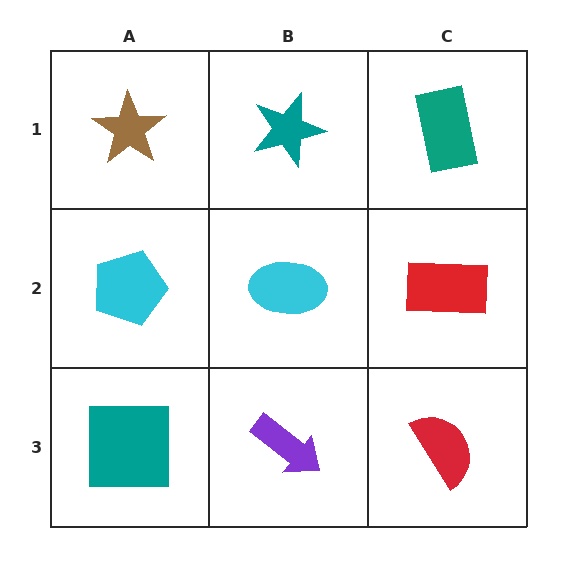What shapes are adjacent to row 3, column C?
A red rectangle (row 2, column C), a purple arrow (row 3, column B).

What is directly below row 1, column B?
A cyan ellipse.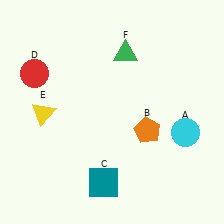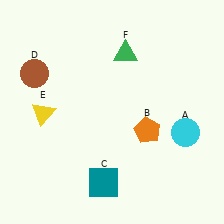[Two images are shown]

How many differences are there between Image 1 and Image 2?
There is 1 difference between the two images.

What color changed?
The circle (D) changed from red in Image 1 to brown in Image 2.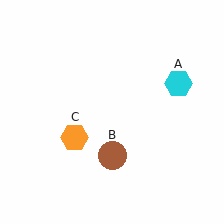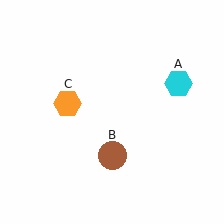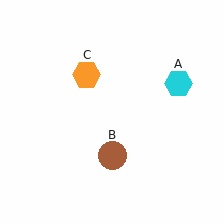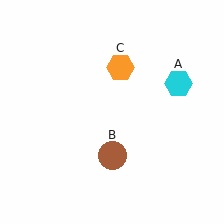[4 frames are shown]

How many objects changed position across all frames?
1 object changed position: orange hexagon (object C).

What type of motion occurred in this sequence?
The orange hexagon (object C) rotated clockwise around the center of the scene.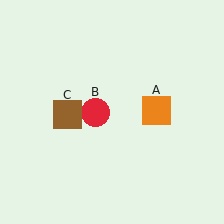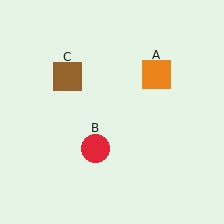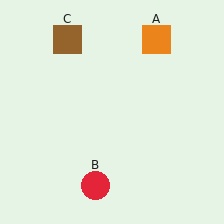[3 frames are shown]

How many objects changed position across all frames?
3 objects changed position: orange square (object A), red circle (object B), brown square (object C).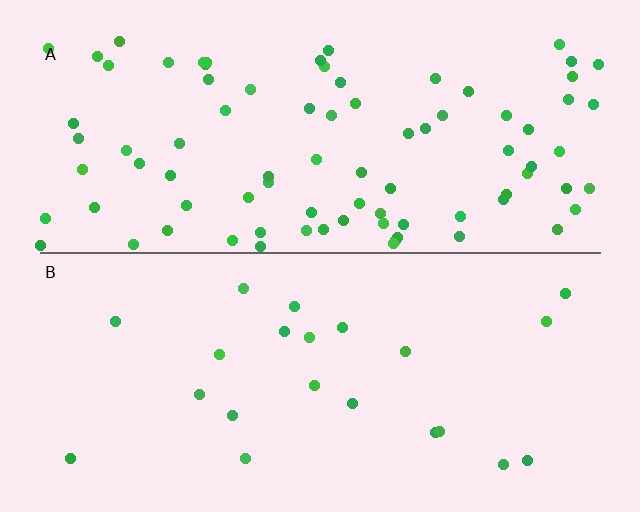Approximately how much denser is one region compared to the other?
Approximately 3.9× — region A over region B.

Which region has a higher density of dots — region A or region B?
A (the top).